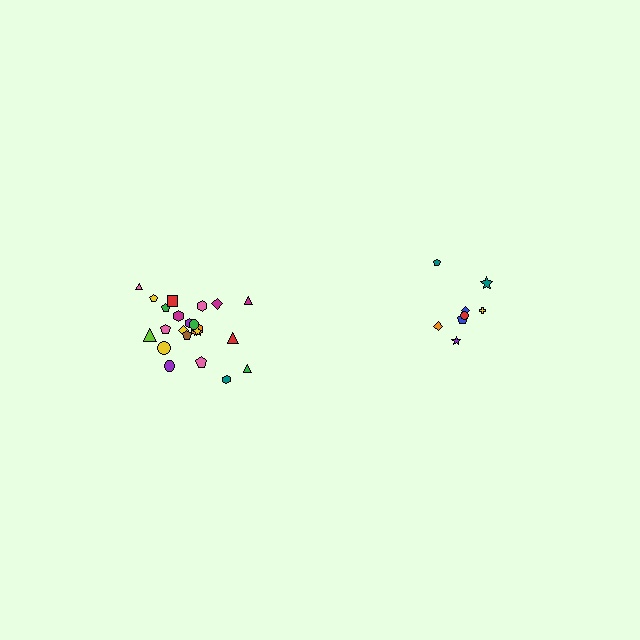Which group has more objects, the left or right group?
The left group.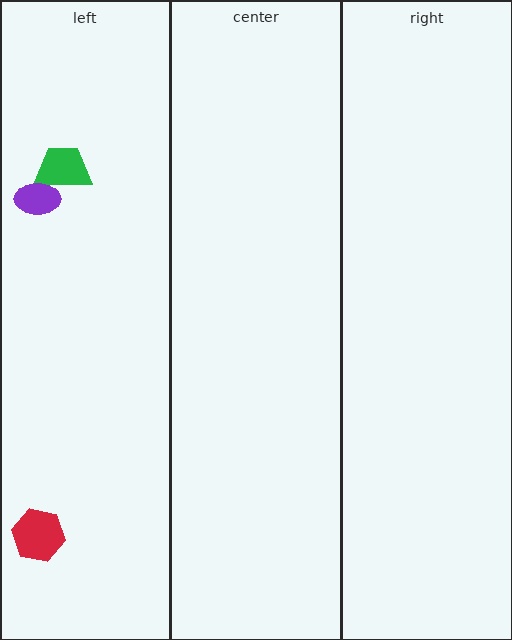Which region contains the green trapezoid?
The left region.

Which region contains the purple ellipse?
The left region.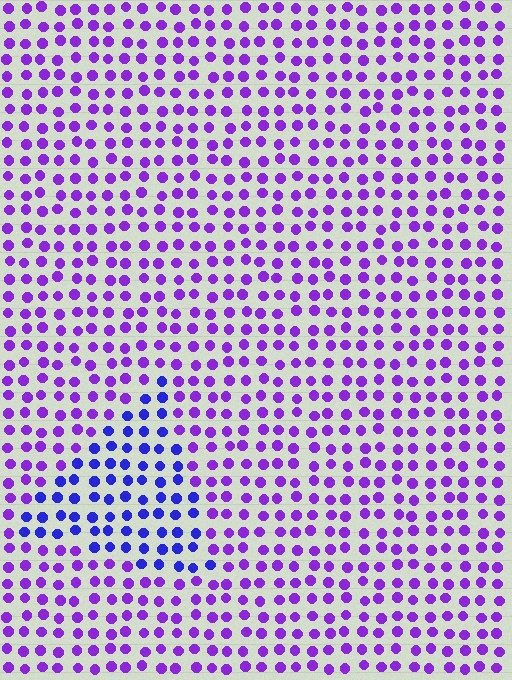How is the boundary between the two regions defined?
The boundary is defined purely by a slight shift in hue (about 35 degrees). Spacing, size, and orientation are identical on both sides.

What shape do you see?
I see a triangle.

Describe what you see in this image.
The image is filled with small purple elements in a uniform arrangement. A triangle-shaped region is visible where the elements are tinted to a slightly different hue, forming a subtle color boundary.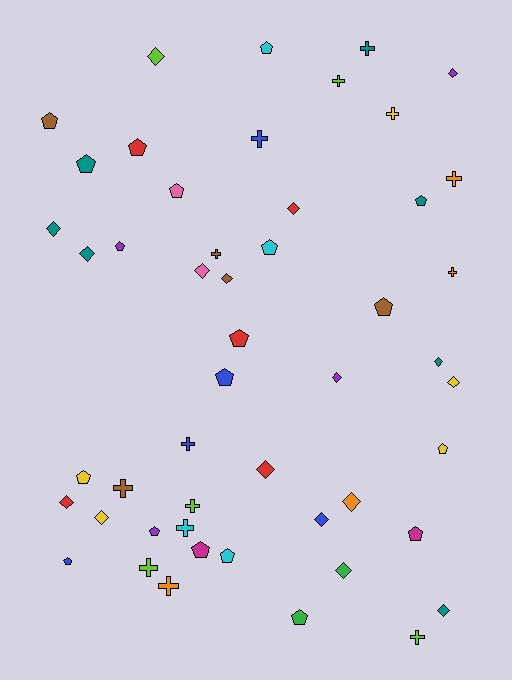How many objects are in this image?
There are 50 objects.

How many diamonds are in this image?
There are 17 diamonds.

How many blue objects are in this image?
There are 5 blue objects.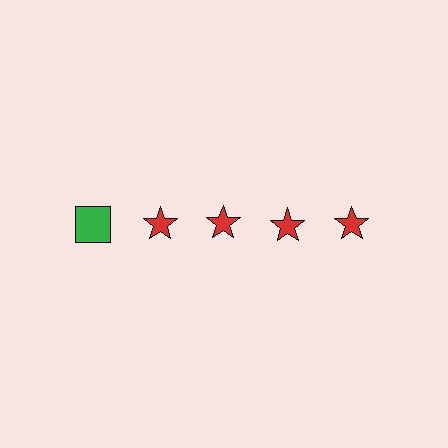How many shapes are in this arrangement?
There are 5 shapes arranged in a grid pattern.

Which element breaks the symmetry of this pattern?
The green square in the top row, leftmost column breaks the symmetry. All other shapes are red stars.